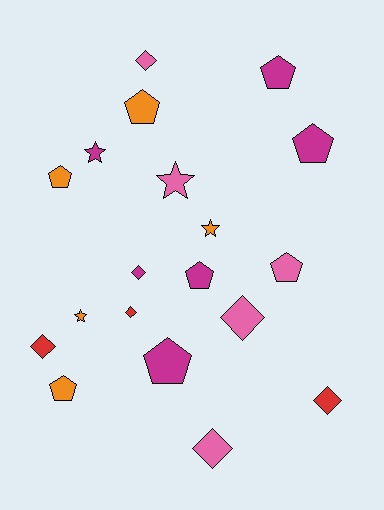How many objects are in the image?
There are 19 objects.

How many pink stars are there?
There is 1 pink star.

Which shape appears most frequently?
Pentagon, with 8 objects.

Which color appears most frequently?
Magenta, with 6 objects.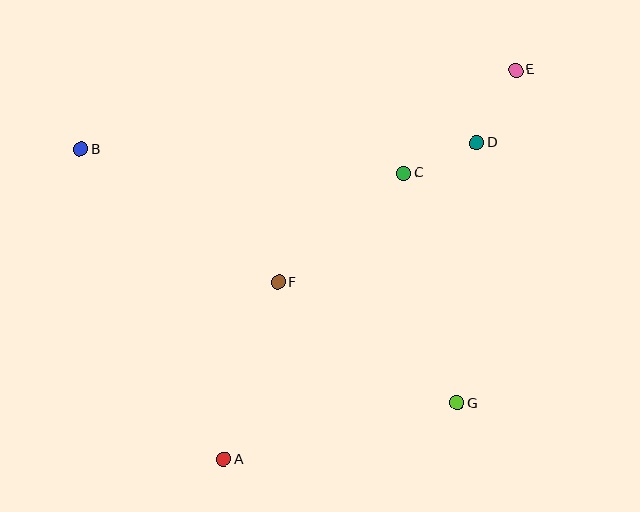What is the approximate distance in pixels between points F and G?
The distance between F and G is approximately 216 pixels.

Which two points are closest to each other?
Points C and D are closest to each other.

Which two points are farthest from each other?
Points A and E are farthest from each other.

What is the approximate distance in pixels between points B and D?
The distance between B and D is approximately 396 pixels.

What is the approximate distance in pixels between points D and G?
The distance between D and G is approximately 261 pixels.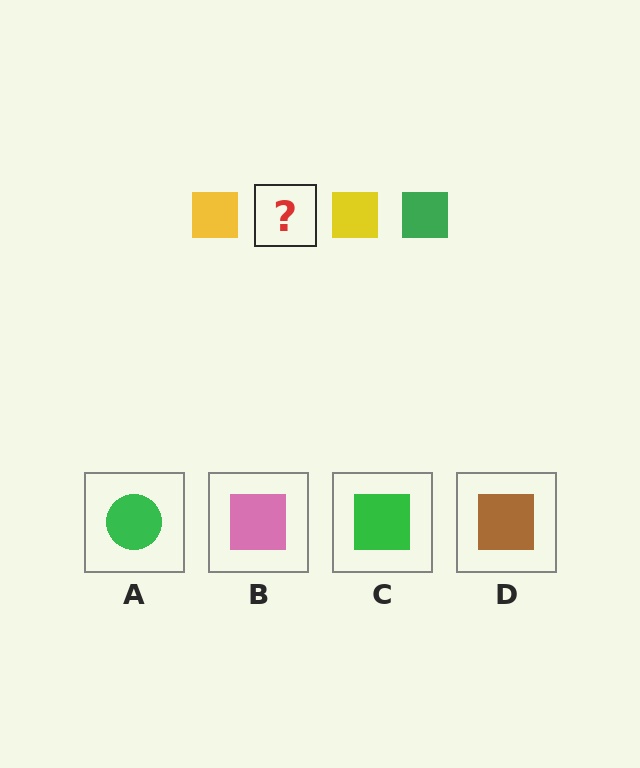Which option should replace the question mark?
Option C.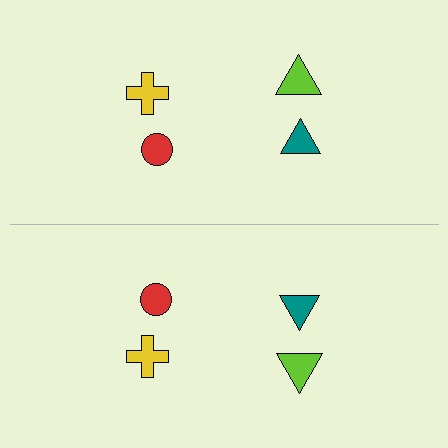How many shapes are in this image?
There are 8 shapes in this image.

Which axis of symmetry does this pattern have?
The pattern has a horizontal axis of symmetry running through the center of the image.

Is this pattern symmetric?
Yes, this pattern has bilateral (reflection) symmetry.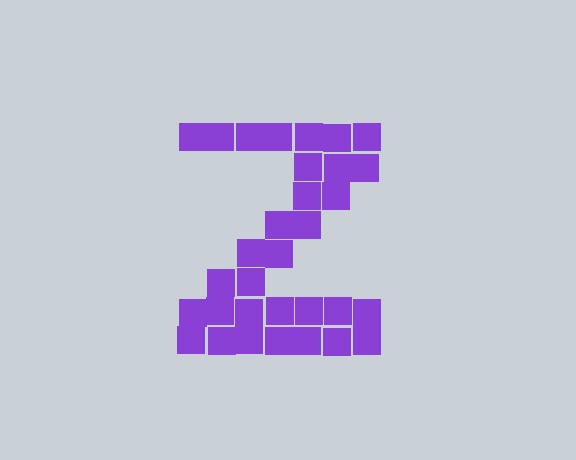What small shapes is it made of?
It is made of small squares.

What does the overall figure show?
The overall figure shows the letter Z.